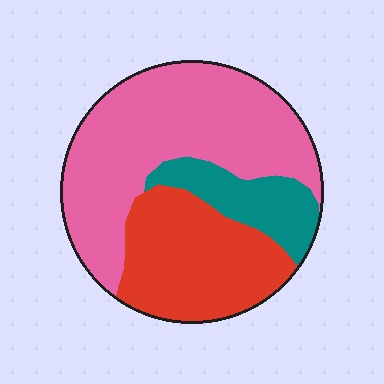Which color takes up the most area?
Pink, at roughly 55%.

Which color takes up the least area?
Teal, at roughly 15%.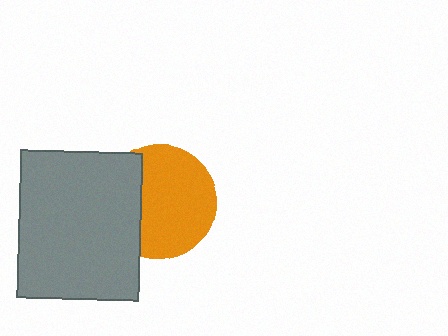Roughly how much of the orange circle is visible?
Most of it is visible (roughly 68%).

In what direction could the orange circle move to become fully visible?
The orange circle could move right. That would shift it out from behind the gray rectangle entirely.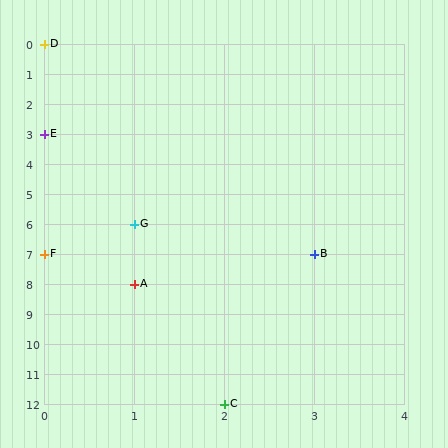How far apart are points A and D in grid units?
Points A and D are 1 column and 8 rows apart (about 8.1 grid units diagonally).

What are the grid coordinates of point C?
Point C is at grid coordinates (2, 12).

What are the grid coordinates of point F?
Point F is at grid coordinates (0, 7).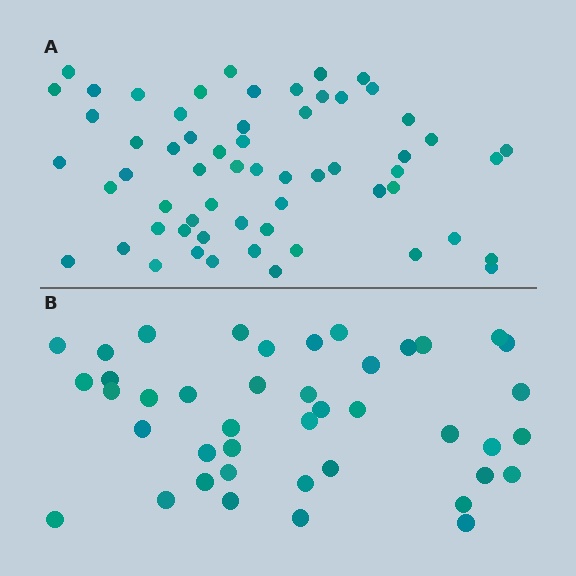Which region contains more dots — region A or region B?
Region A (the top region) has more dots.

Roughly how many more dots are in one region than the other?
Region A has approximately 20 more dots than region B.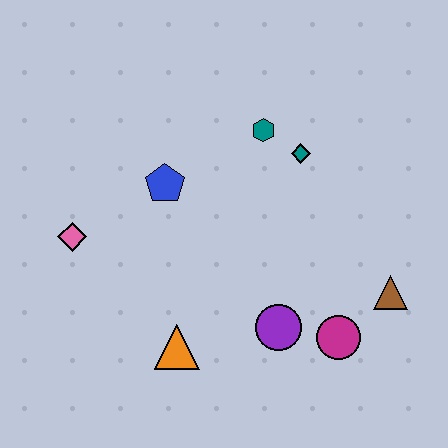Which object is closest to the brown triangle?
The magenta circle is closest to the brown triangle.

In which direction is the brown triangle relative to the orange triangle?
The brown triangle is to the right of the orange triangle.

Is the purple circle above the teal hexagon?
No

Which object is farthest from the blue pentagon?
The brown triangle is farthest from the blue pentagon.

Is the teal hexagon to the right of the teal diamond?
No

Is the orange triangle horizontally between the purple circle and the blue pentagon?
Yes